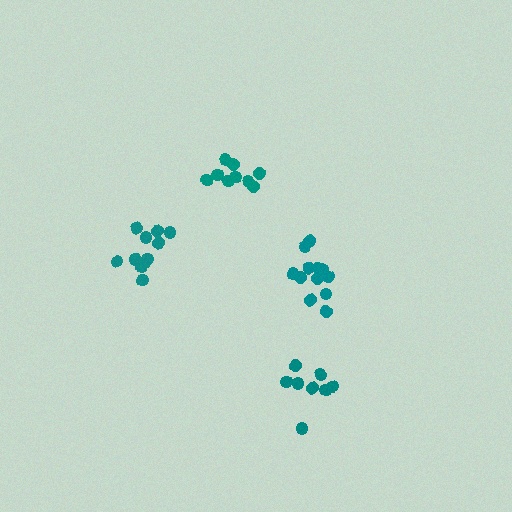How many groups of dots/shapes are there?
There are 4 groups.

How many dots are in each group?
Group 1: 11 dots, Group 2: 9 dots, Group 3: 8 dots, Group 4: 12 dots (40 total).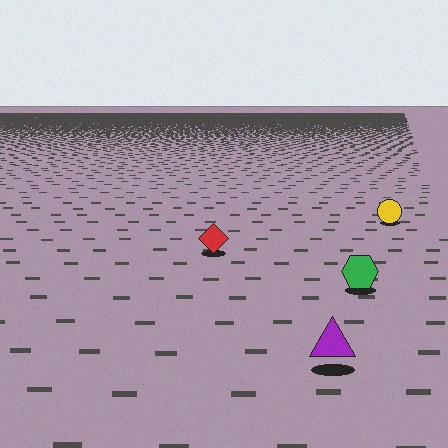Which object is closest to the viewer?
The purple triangle is closest. The texture marks near it are larger and more spread out.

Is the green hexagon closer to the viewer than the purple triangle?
No. The purple triangle is closer — you can tell from the texture gradient: the ground texture is coarser near it.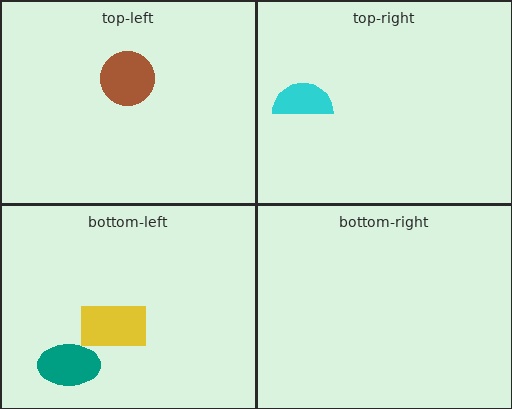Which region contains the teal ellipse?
The bottom-left region.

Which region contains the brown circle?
The top-left region.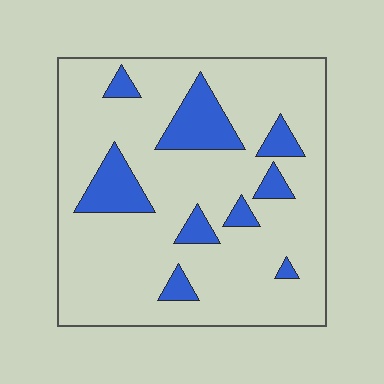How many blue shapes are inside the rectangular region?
9.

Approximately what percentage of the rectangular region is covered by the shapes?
Approximately 15%.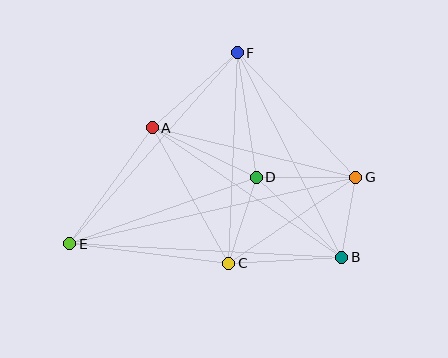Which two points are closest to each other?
Points B and G are closest to each other.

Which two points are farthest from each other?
Points E and G are farthest from each other.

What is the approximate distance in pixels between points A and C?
The distance between A and C is approximately 156 pixels.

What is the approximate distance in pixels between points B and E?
The distance between B and E is approximately 272 pixels.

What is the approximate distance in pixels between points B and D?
The distance between B and D is approximately 117 pixels.